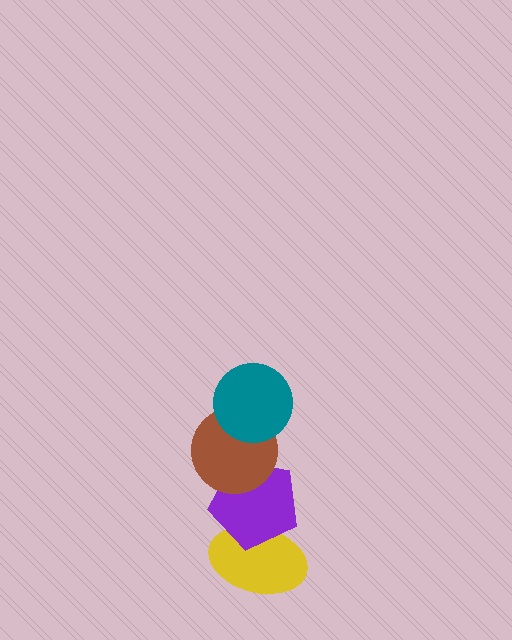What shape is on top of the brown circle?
The teal circle is on top of the brown circle.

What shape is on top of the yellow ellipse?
The purple pentagon is on top of the yellow ellipse.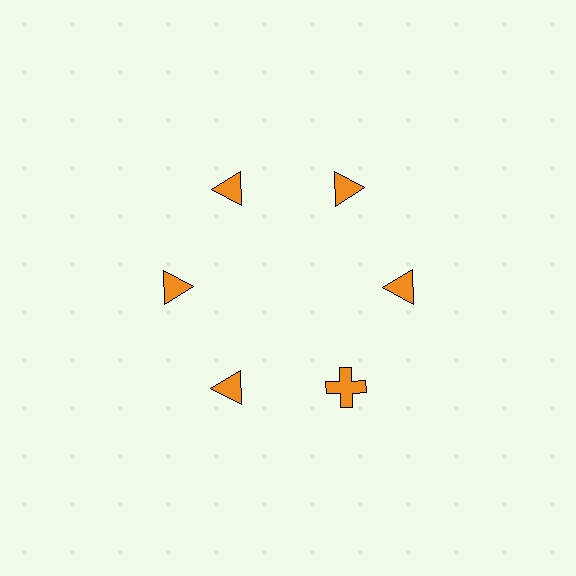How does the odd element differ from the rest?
It has a different shape: cross instead of triangle.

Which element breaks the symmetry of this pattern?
The orange cross at roughly the 5 o'clock position breaks the symmetry. All other shapes are orange triangles.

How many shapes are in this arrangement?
There are 6 shapes arranged in a ring pattern.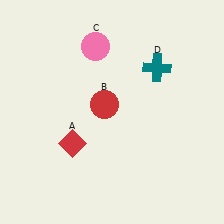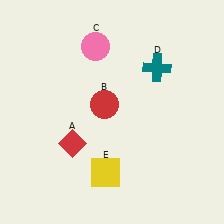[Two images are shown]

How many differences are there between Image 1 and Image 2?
There is 1 difference between the two images.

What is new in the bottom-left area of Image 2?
A yellow square (E) was added in the bottom-left area of Image 2.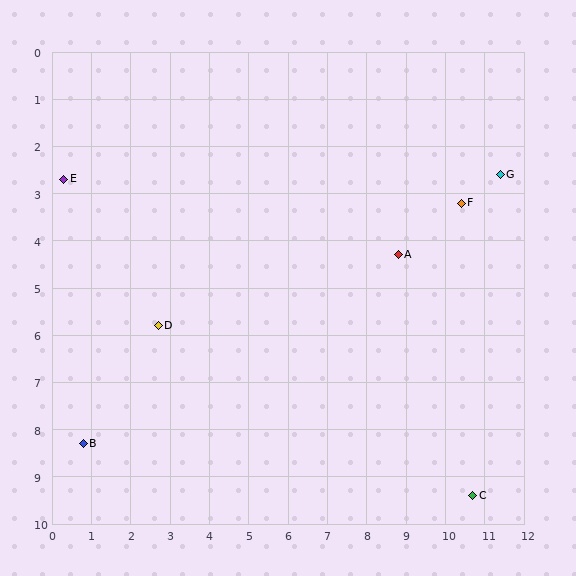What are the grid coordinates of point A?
Point A is at approximately (8.8, 4.3).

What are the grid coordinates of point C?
Point C is at approximately (10.7, 9.4).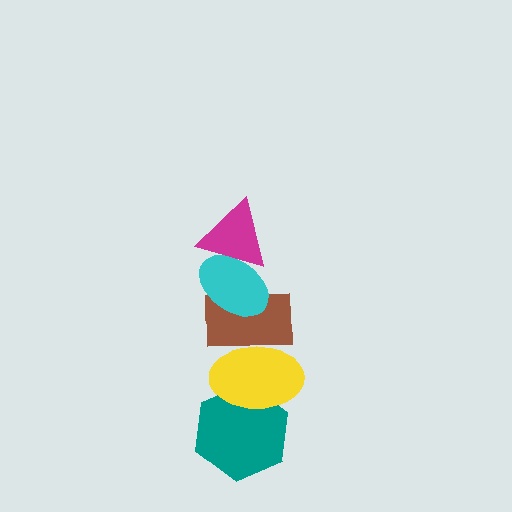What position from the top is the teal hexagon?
The teal hexagon is 5th from the top.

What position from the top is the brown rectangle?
The brown rectangle is 3rd from the top.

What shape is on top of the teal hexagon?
The yellow ellipse is on top of the teal hexagon.